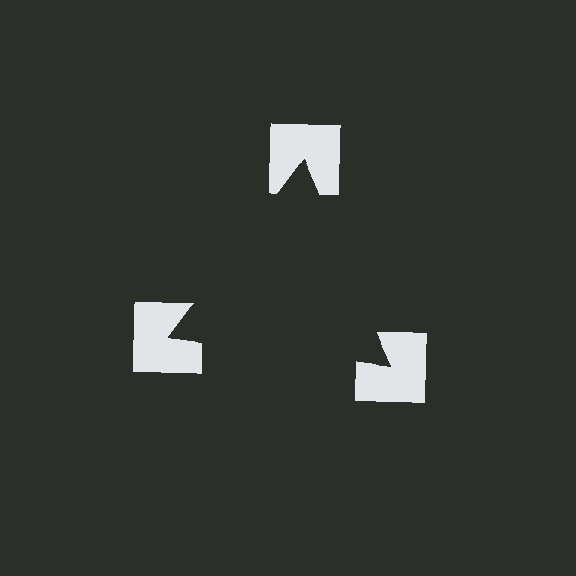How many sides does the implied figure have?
3 sides.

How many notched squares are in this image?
There are 3 — one at each vertex of the illusory triangle.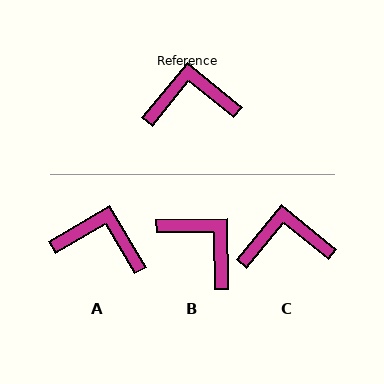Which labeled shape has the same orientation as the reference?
C.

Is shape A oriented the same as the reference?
No, it is off by about 20 degrees.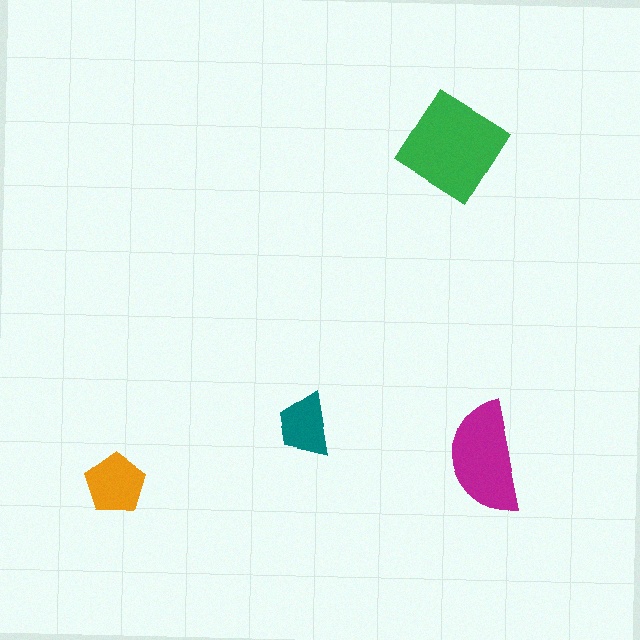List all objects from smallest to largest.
The teal trapezoid, the orange pentagon, the magenta semicircle, the green diamond.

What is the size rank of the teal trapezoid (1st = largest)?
4th.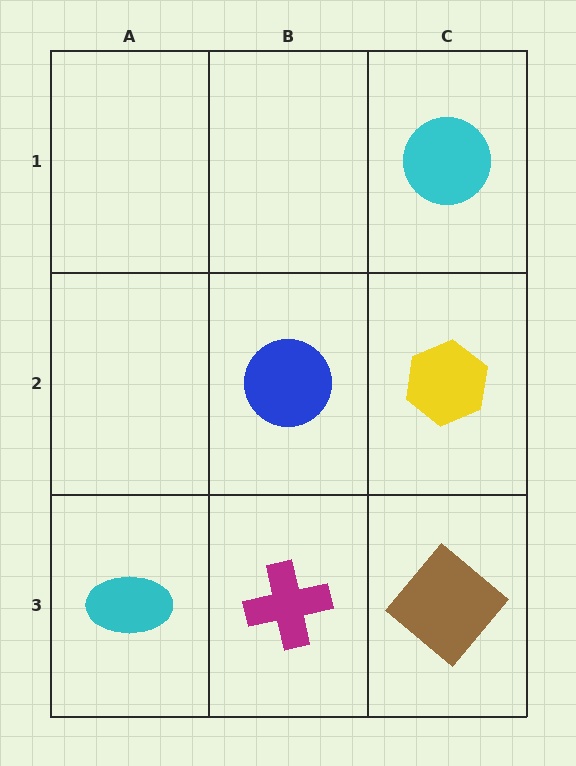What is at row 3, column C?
A brown diamond.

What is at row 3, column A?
A cyan ellipse.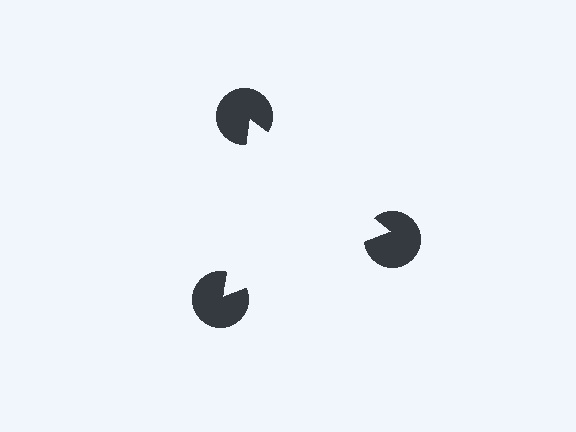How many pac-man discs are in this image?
There are 3 — one at each vertex of the illusory triangle.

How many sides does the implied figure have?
3 sides.